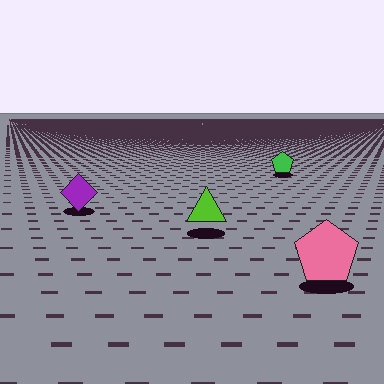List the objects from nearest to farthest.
From nearest to farthest: the pink pentagon, the lime triangle, the purple diamond, the green pentagon.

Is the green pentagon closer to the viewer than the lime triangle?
No. The lime triangle is closer — you can tell from the texture gradient: the ground texture is coarser near it.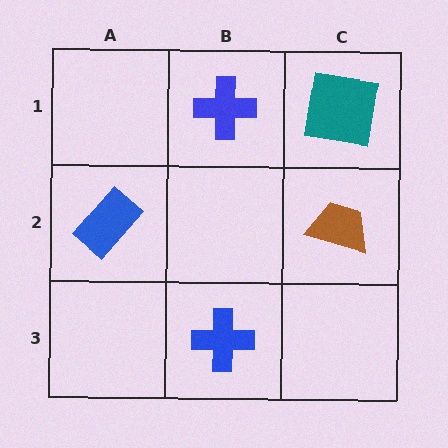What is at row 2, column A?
A blue rectangle.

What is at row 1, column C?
A teal square.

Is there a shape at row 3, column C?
No, that cell is empty.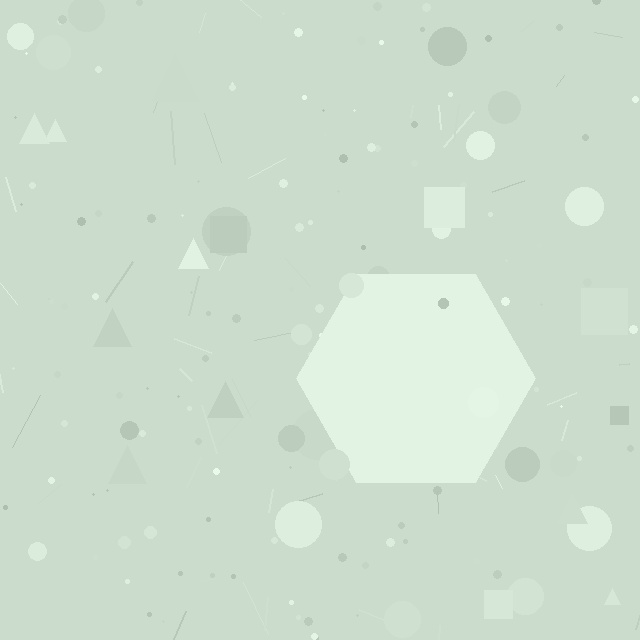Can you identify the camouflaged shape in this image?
The camouflaged shape is a hexagon.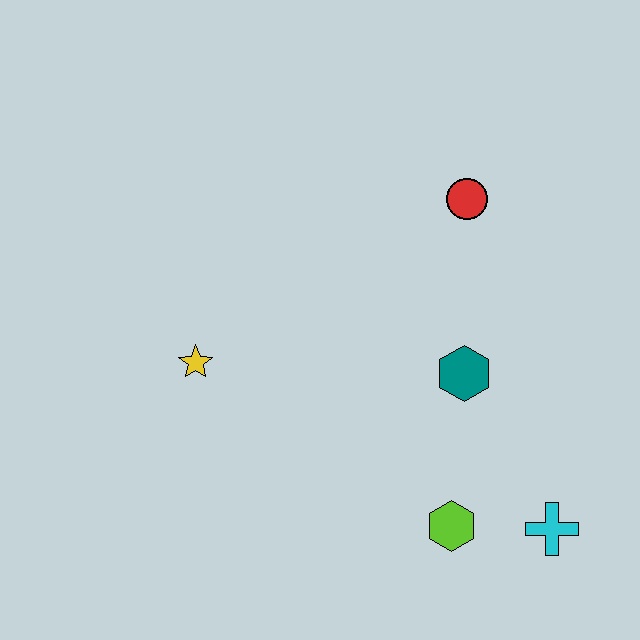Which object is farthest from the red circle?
The cyan cross is farthest from the red circle.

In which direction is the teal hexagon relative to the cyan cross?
The teal hexagon is above the cyan cross.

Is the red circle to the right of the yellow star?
Yes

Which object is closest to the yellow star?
The teal hexagon is closest to the yellow star.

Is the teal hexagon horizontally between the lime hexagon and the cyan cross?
Yes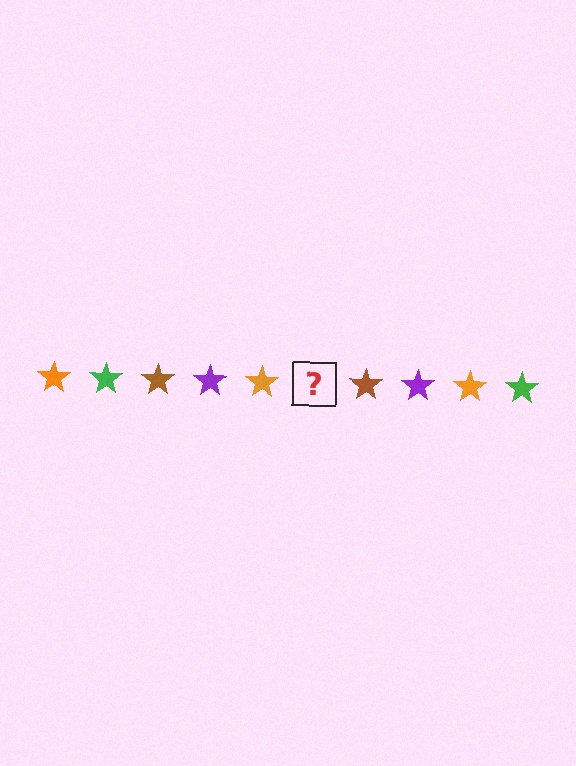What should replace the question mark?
The question mark should be replaced with a green star.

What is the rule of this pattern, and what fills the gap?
The rule is that the pattern cycles through orange, green, brown, purple stars. The gap should be filled with a green star.